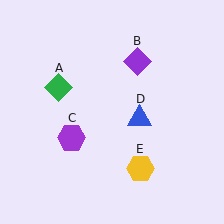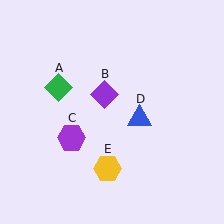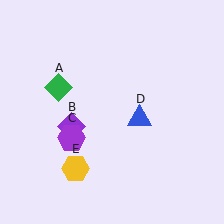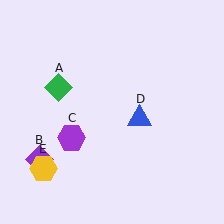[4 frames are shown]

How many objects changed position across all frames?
2 objects changed position: purple diamond (object B), yellow hexagon (object E).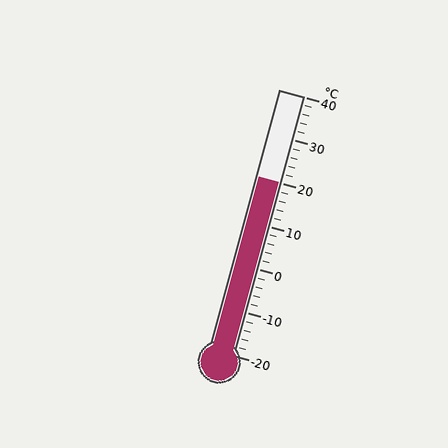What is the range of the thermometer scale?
The thermometer scale ranges from -20°C to 40°C.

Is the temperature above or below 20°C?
The temperature is at 20°C.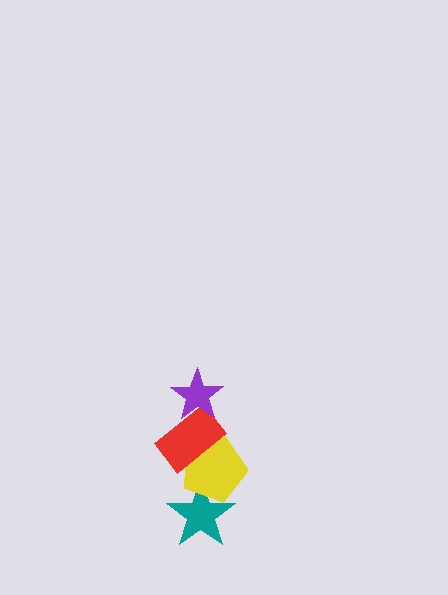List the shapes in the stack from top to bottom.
From top to bottom: the purple star, the red rectangle, the yellow pentagon, the teal star.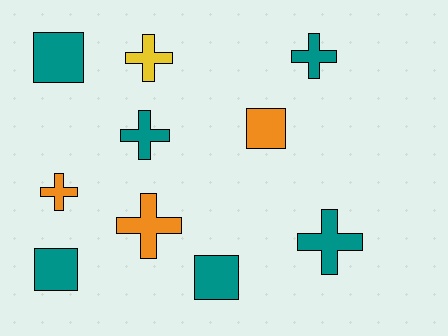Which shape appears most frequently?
Cross, with 6 objects.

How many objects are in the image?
There are 10 objects.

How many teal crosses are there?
There are 3 teal crosses.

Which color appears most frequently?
Teal, with 6 objects.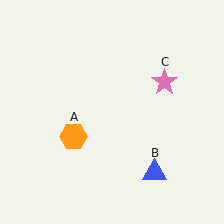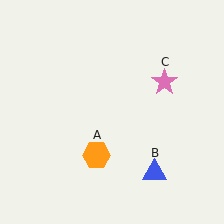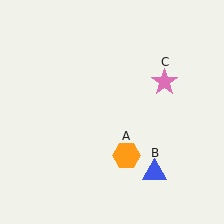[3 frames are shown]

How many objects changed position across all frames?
1 object changed position: orange hexagon (object A).